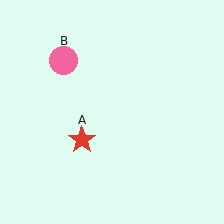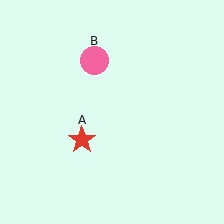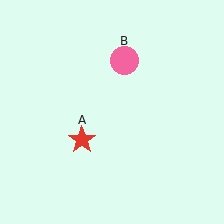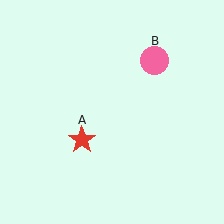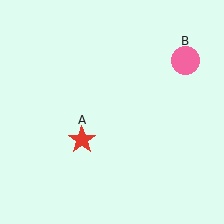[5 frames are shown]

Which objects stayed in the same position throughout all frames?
Red star (object A) remained stationary.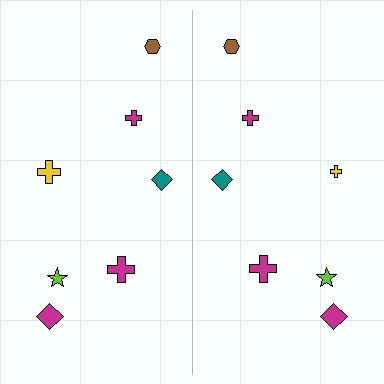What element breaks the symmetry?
The yellow cross on the right side has a different size than its mirror counterpart.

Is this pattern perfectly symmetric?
No, the pattern is not perfectly symmetric. The yellow cross on the right side has a different size than its mirror counterpart.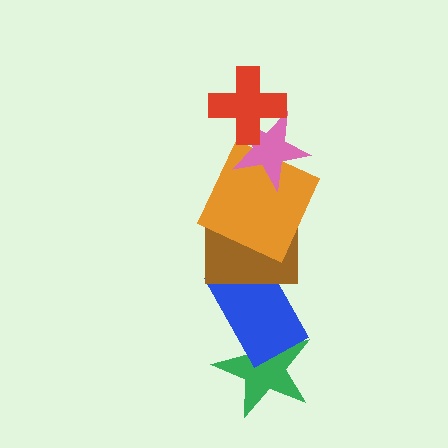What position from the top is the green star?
The green star is 6th from the top.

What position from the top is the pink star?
The pink star is 2nd from the top.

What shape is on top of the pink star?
The red cross is on top of the pink star.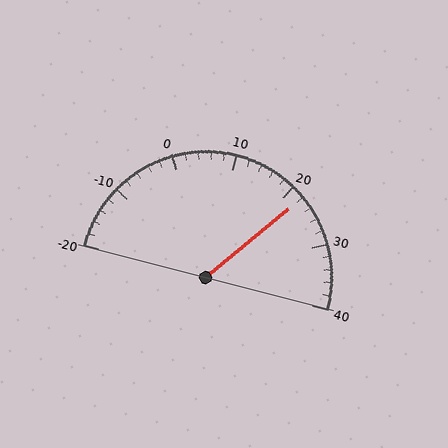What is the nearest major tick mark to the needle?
The nearest major tick mark is 20.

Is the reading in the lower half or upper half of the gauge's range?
The reading is in the upper half of the range (-20 to 40).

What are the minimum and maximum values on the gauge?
The gauge ranges from -20 to 40.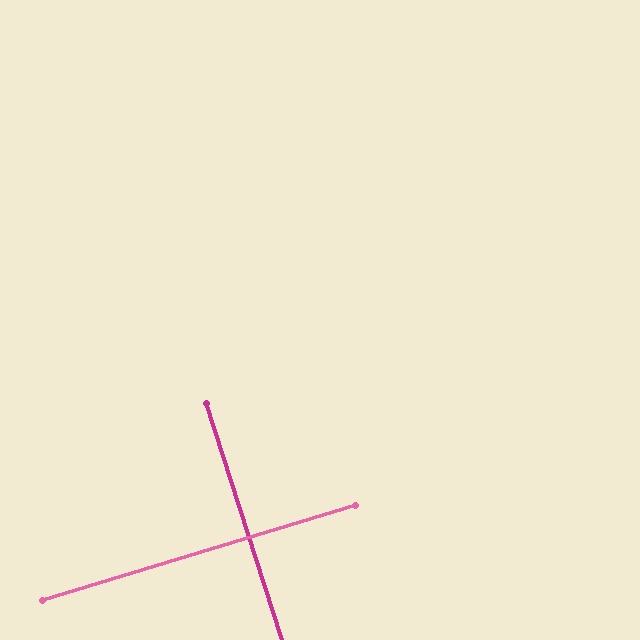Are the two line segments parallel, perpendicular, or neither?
Perpendicular — they meet at approximately 89°.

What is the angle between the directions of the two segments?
Approximately 89 degrees.